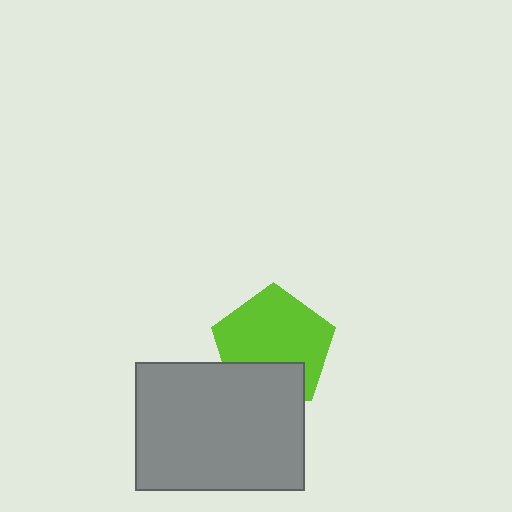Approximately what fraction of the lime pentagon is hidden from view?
Roughly 30% of the lime pentagon is hidden behind the gray rectangle.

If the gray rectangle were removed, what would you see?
You would see the complete lime pentagon.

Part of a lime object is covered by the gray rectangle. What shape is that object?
It is a pentagon.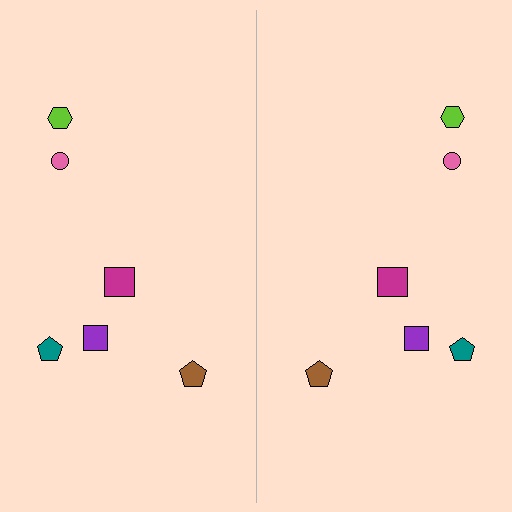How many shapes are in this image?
There are 12 shapes in this image.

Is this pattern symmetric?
Yes, this pattern has bilateral (reflection) symmetry.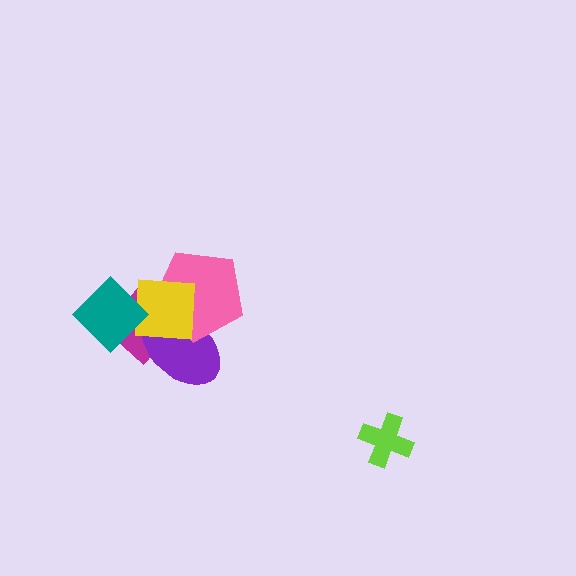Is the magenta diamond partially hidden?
Yes, it is partially covered by another shape.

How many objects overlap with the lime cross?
0 objects overlap with the lime cross.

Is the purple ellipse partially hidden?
Yes, it is partially covered by another shape.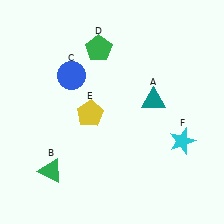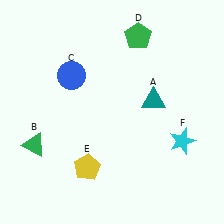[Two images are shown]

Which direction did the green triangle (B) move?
The green triangle (B) moved up.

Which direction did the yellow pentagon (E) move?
The yellow pentagon (E) moved down.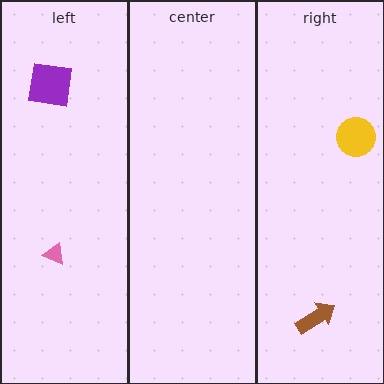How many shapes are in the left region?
2.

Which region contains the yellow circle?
The right region.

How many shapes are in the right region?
2.